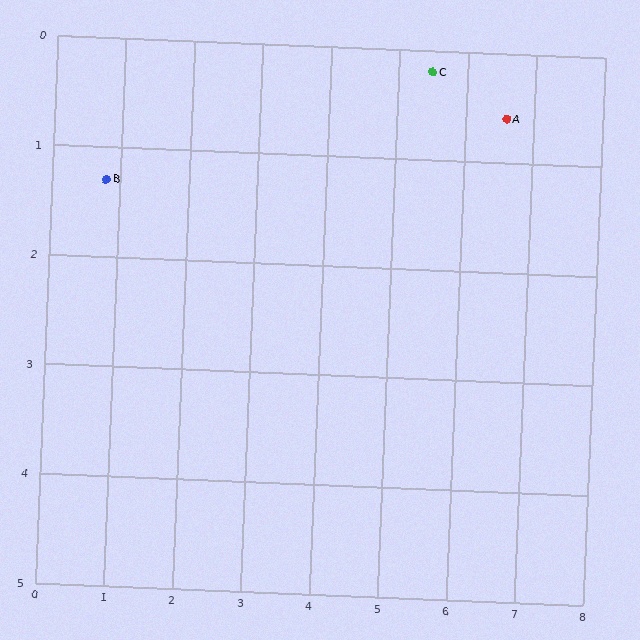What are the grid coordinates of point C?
Point C is at approximately (5.5, 0.2).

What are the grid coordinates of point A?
Point A is at approximately (6.6, 0.6).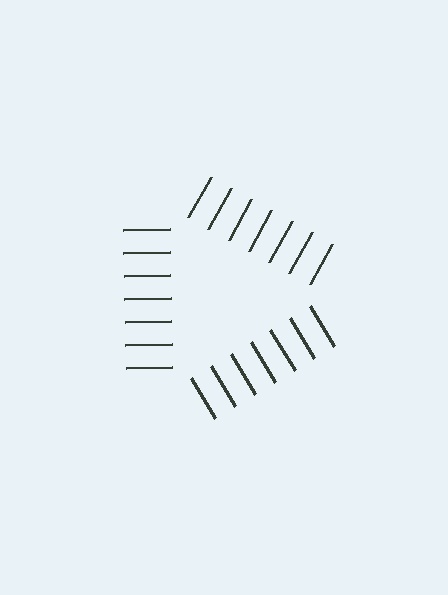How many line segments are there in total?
21 — 7 along each of the 3 edges.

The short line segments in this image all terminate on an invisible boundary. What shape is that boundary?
An illusory triangle — the line segments terminate on its edges but no continuous stroke is drawn.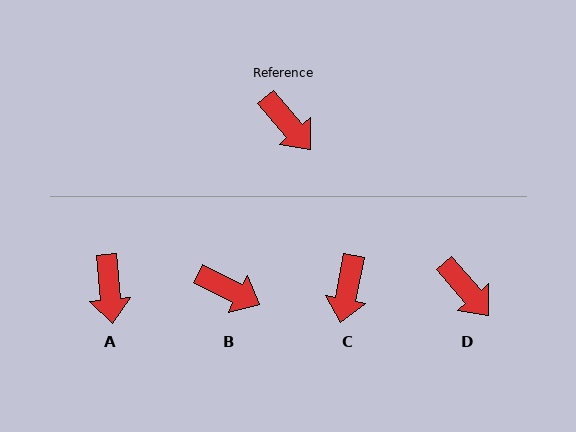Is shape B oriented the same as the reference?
No, it is off by about 22 degrees.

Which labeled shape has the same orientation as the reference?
D.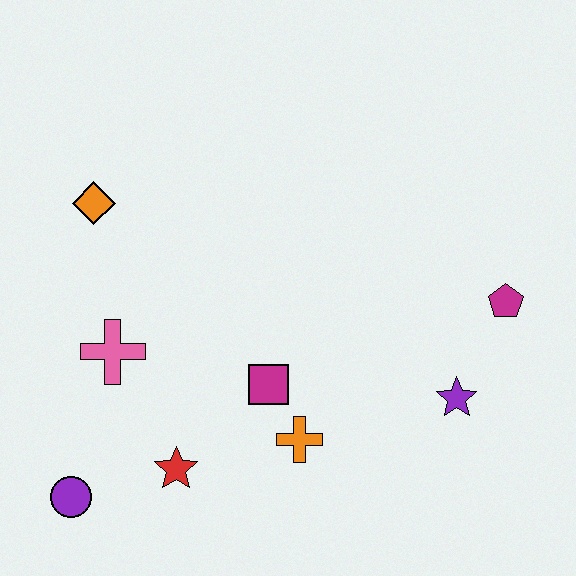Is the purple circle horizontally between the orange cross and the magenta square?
No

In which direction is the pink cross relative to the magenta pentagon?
The pink cross is to the left of the magenta pentagon.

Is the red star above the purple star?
No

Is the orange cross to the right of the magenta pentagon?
No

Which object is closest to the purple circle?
The red star is closest to the purple circle.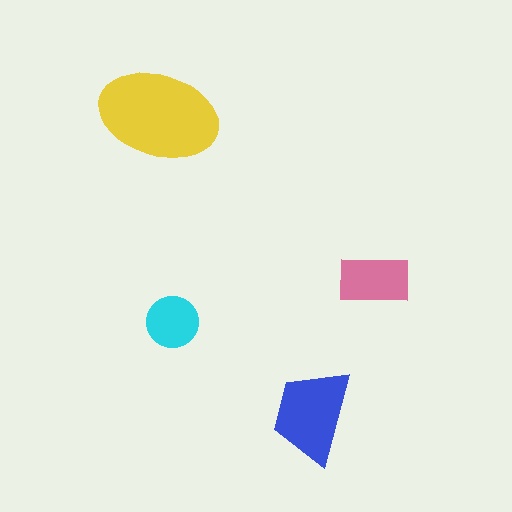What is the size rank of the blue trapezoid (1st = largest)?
2nd.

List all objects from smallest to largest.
The cyan circle, the pink rectangle, the blue trapezoid, the yellow ellipse.